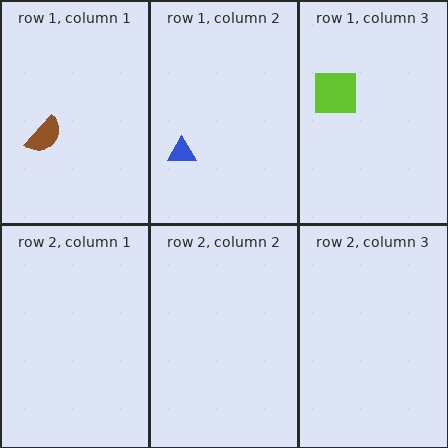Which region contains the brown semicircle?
The row 1, column 1 region.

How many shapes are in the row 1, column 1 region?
1.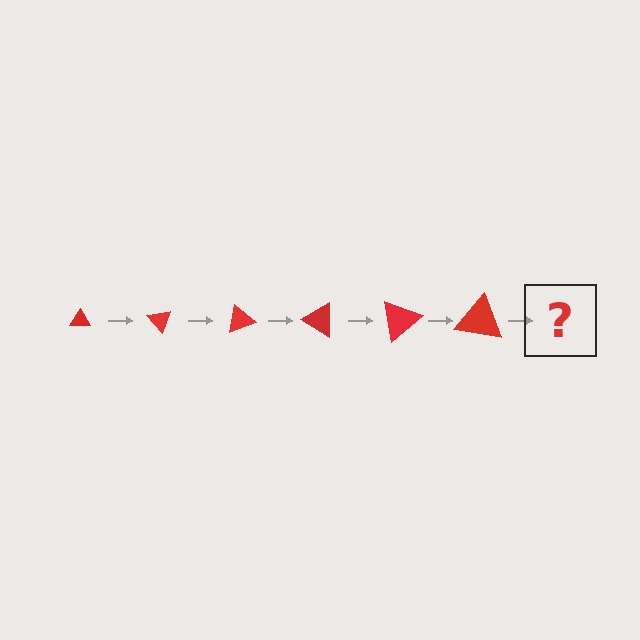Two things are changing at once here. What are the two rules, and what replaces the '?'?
The two rules are that the triangle grows larger each step and it rotates 50 degrees each step. The '?' should be a triangle, larger than the previous one and rotated 300 degrees from the start.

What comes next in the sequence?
The next element should be a triangle, larger than the previous one and rotated 300 degrees from the start.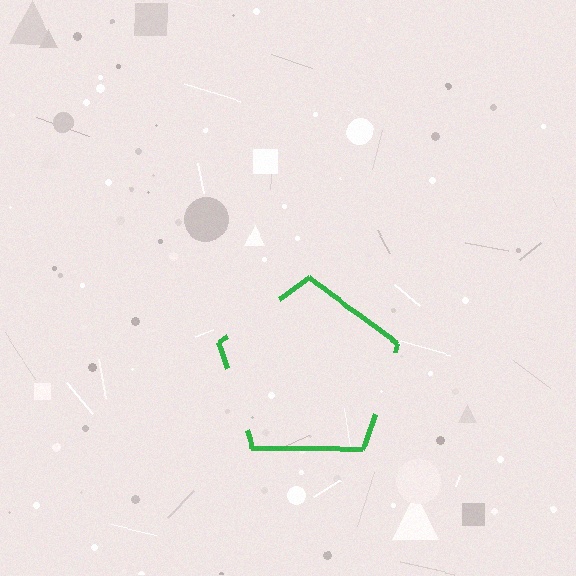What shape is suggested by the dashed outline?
The dashed outline suggests a pentagon.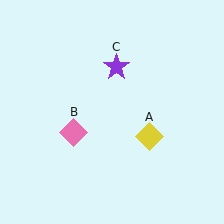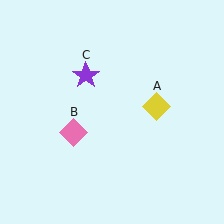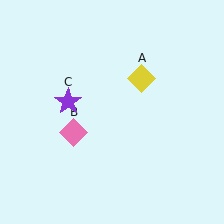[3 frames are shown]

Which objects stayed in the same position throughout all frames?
Pink diamond (object B) remained stationary.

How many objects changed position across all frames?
2 objects changed position: yellow diamond (object A), purple star (object C).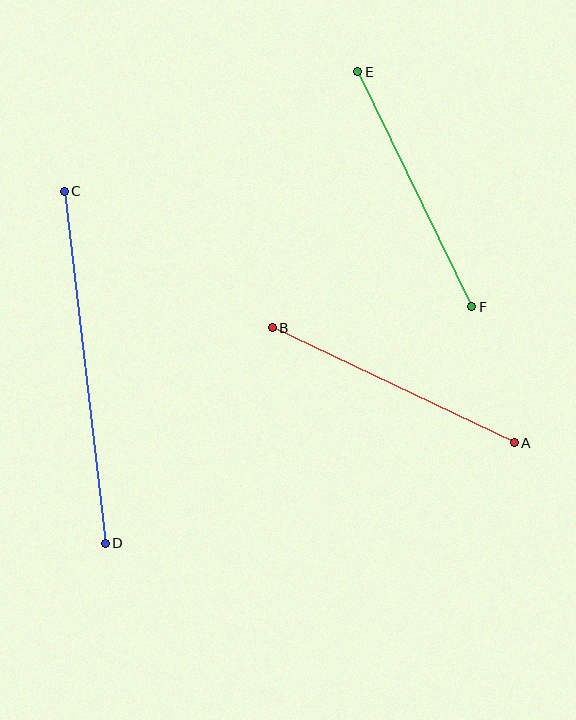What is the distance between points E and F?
The distance is approximately 261 pixels.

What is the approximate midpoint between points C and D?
The midpoint is at approximately (85, 367) pixels.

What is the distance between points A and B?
The distance is approximately 268 pixels.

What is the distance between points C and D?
The distance is approximately 354 pixels.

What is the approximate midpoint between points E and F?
The midpoint is at approximately (415, 189) pixels.